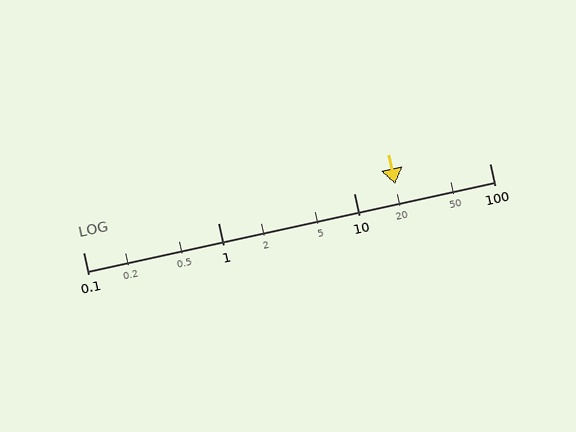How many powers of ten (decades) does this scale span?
The scale spans 3 decades, from 0.1 to 100.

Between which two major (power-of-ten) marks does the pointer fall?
The pointer is between 10 and 100.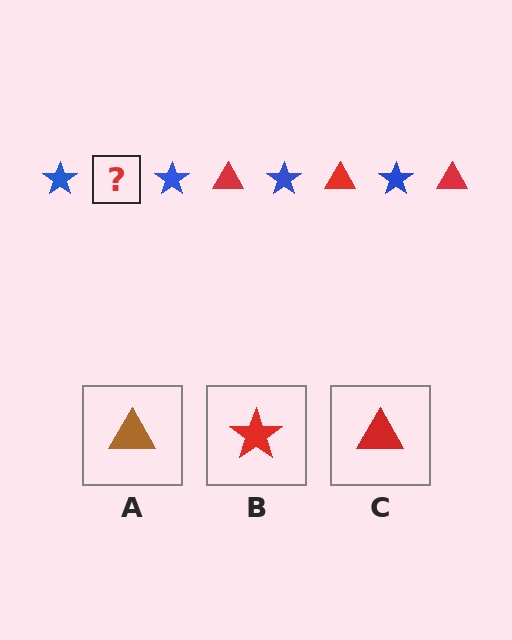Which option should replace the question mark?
Option C.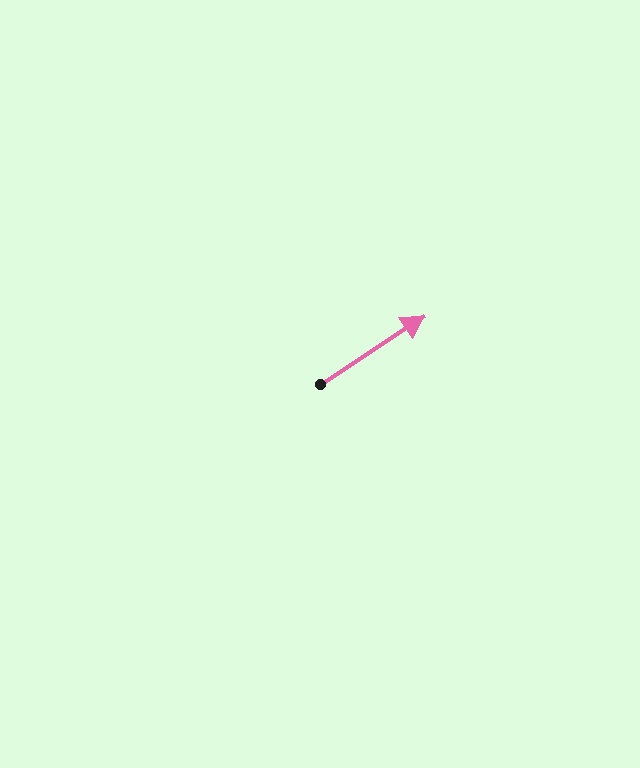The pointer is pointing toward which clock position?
Roughly 2 o'clock.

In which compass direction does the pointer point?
Northeast.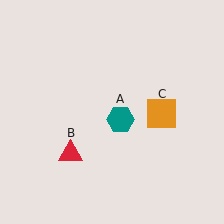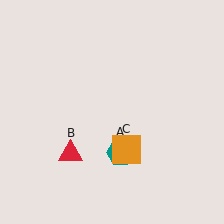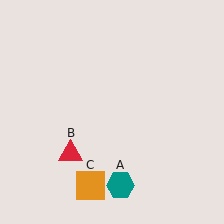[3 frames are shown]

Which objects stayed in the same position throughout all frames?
Red triangle (object B) remained stationary.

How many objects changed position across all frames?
2 objects changed position: teal hexagon (object A), orange square (object C).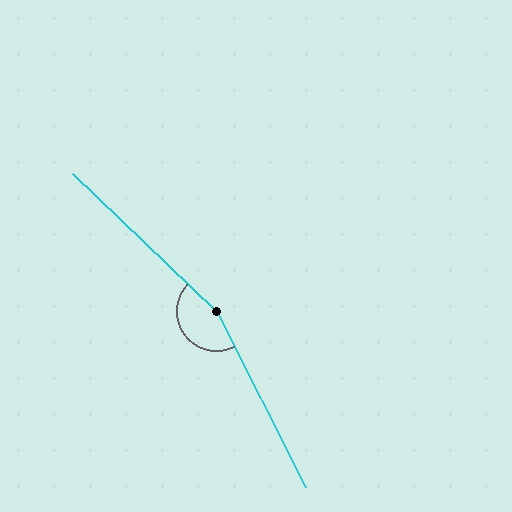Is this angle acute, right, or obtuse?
It is obtuse.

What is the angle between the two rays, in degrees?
Approximately 160 degrees.